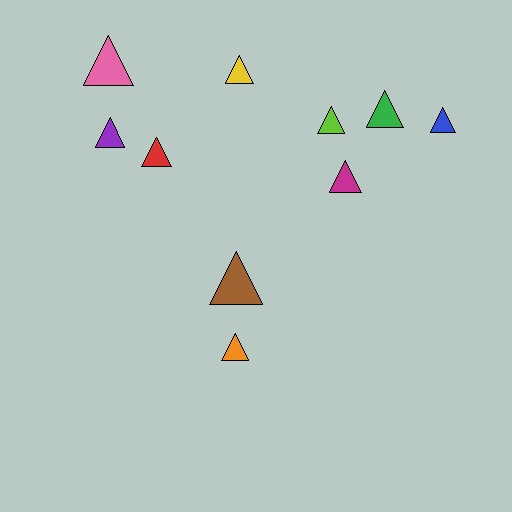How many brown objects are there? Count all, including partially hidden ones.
There is 1 brown object.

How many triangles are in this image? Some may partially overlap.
There are 10 triangles.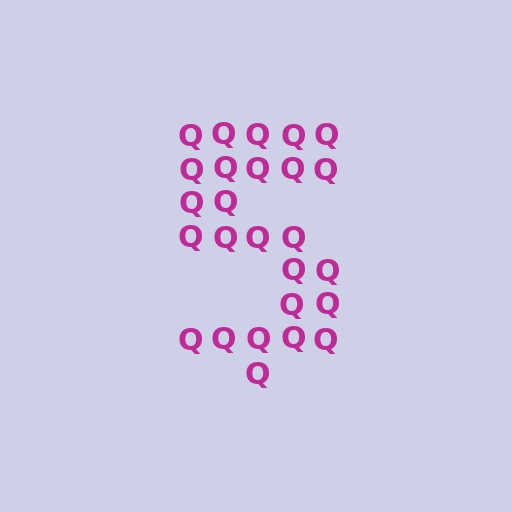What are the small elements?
The small elements are letter Q's.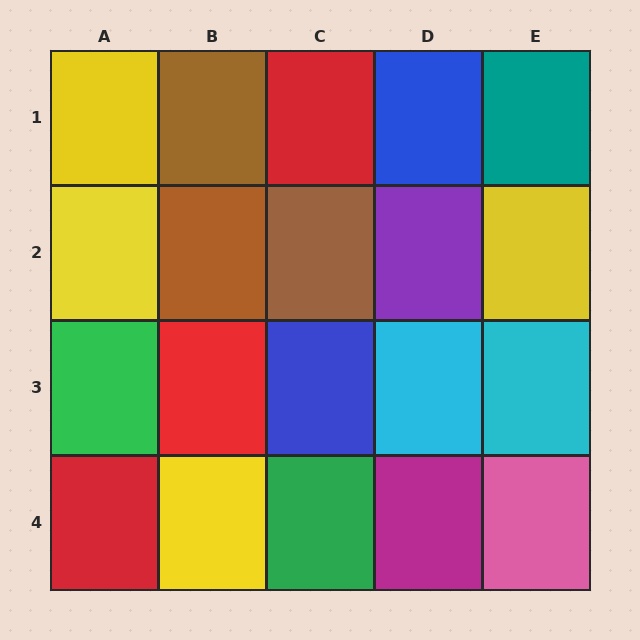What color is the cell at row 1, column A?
Yellow.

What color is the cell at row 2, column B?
Brown.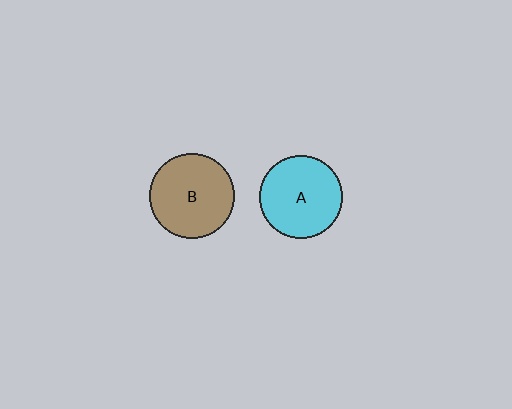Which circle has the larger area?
Circle B (brown).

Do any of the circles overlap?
No, none of the circles overlap.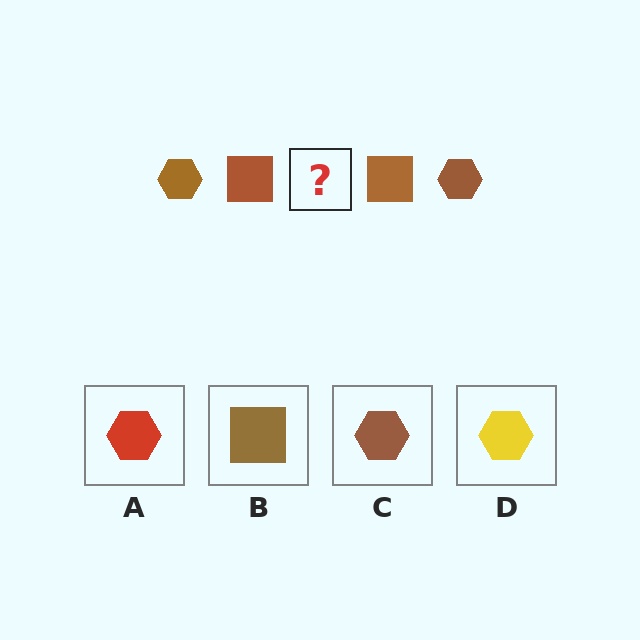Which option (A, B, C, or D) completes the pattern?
C.